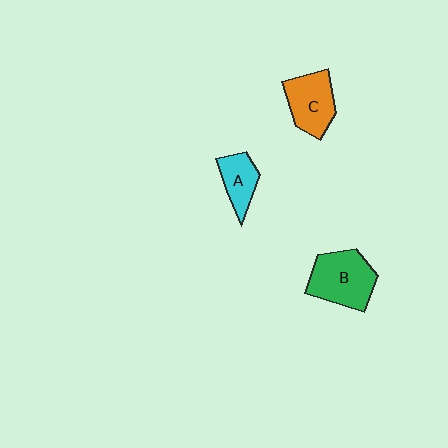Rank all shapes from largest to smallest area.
From largest to smallest: B (green), C (orange), A (cyan).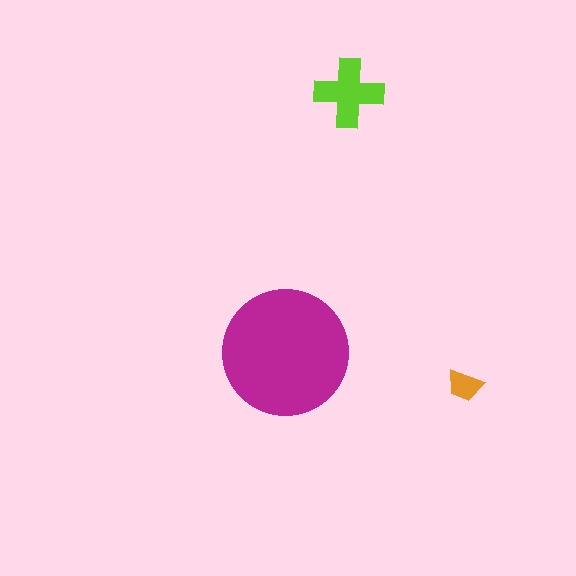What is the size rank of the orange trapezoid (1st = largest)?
3rd.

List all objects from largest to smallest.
The magenta circle, the lime cross, the orange trapezoid.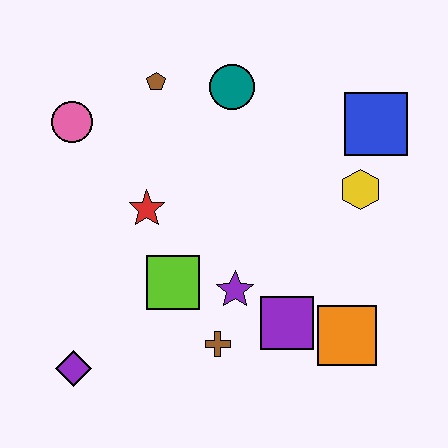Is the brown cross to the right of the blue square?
No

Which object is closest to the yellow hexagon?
The blue square is closest to the yellow hexagon.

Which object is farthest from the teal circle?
The purple diamond is farthest from the teal circle.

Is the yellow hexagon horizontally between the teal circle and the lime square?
No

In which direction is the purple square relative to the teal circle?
The purple square is below the teal circle.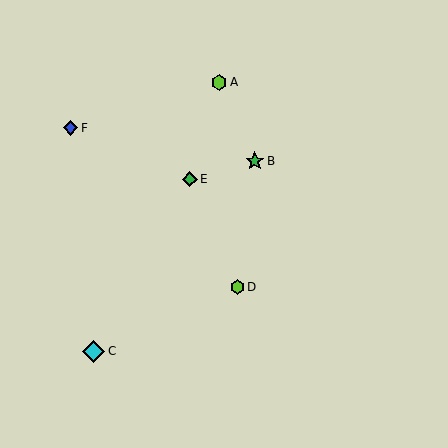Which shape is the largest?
The cyan diamond (labeled C) is the largest.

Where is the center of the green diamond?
The center of the green diamond is at (190, 179).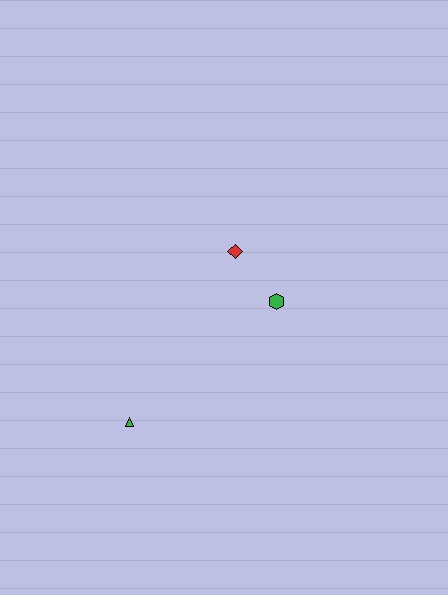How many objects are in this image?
There are 3 objects.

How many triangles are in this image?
There is 1 triangle.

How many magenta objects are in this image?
There are no magenta objects.